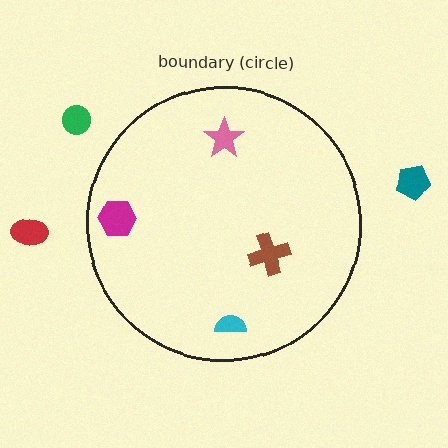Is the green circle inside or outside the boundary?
Outside.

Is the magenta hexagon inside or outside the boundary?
Inside.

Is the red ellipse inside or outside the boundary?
Outside.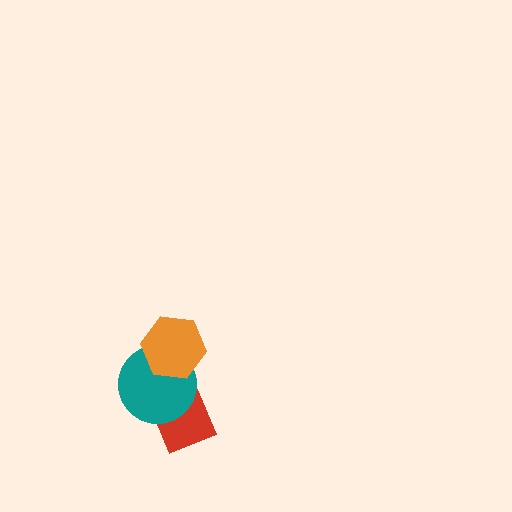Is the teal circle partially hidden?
Yes, it is partially covered by another shape.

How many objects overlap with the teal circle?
2 objects overlap with the teal circle.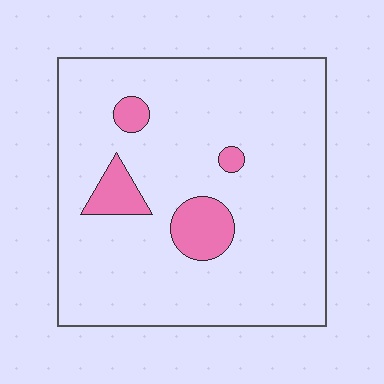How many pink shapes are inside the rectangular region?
4.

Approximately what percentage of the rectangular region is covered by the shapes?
Approximately 10%.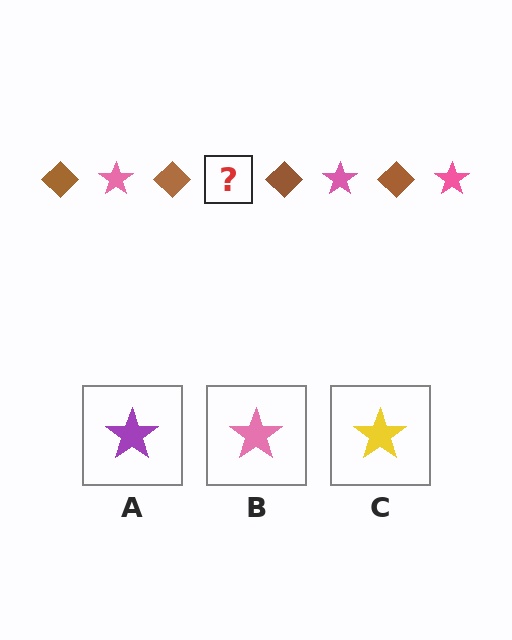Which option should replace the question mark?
Option B.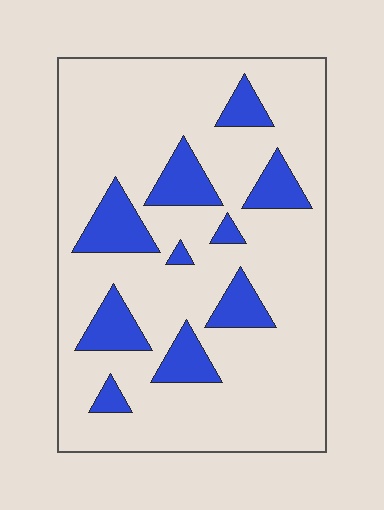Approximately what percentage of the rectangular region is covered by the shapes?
Approximately 20%.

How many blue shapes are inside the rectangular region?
10.